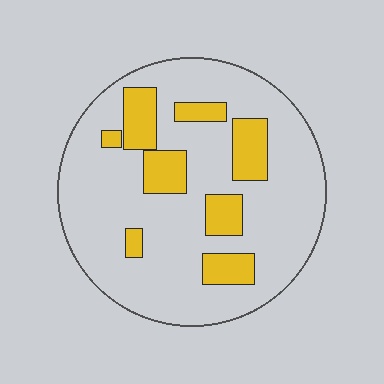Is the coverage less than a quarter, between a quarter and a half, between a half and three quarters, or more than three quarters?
Less than a quarter.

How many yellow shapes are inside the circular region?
8.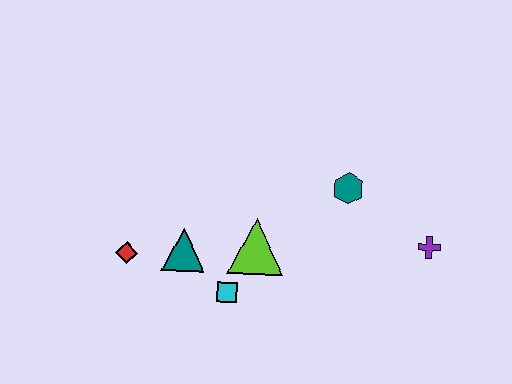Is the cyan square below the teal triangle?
Yes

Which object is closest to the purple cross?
The teal hexagon is closest to the purple cross.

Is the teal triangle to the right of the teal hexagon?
No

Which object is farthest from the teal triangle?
The purple cross is farthest from the teal triangle.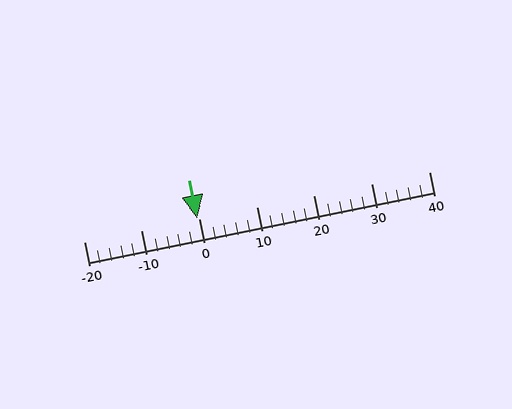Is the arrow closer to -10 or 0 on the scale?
The arrow is closer to 0.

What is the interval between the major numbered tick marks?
The major tick marks are spaced 10 units apart.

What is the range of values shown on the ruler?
The ruler shows values from -20 to 40.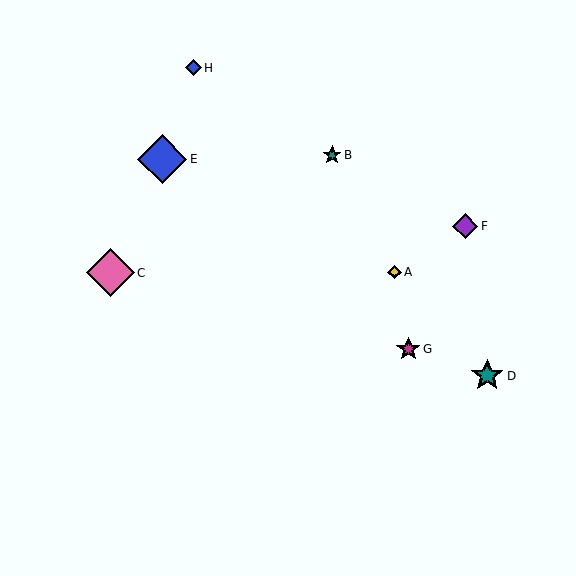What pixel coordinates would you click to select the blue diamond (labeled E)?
Click at (162, 159) to select the blue diamond E.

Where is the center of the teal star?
The center of the teal star is at (332, 155).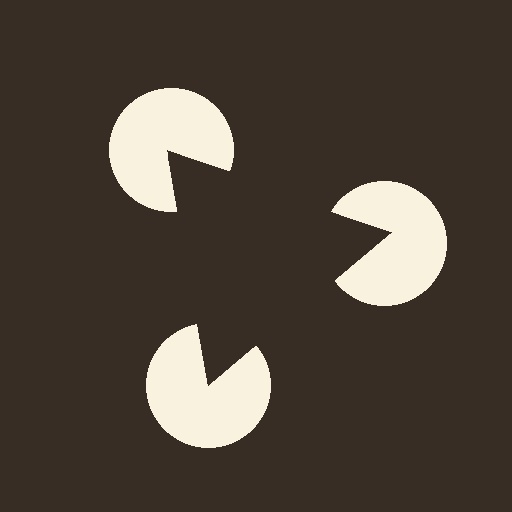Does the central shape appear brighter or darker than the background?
It typically appears slightly darker than the background, even though no actual brightness change is drawn.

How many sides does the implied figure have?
3 sides.